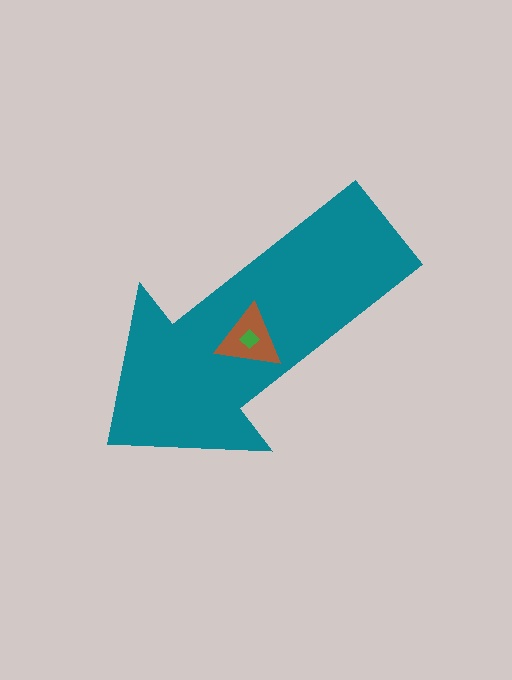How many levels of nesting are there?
3.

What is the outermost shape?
The teal arrow.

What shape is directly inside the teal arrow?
The brown triangle.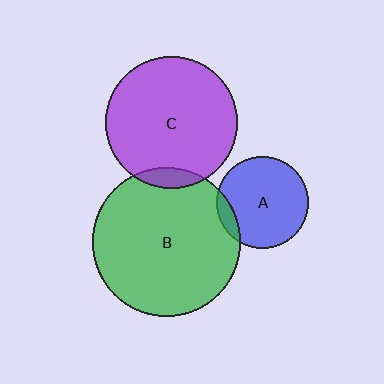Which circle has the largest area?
Circle B (green).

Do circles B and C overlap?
Yes.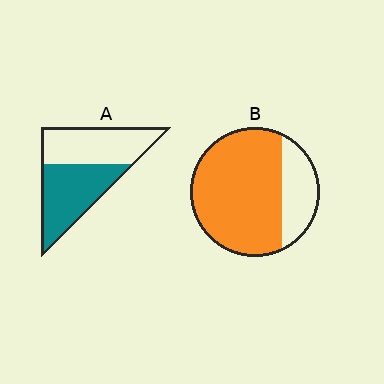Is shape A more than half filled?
Roughly half.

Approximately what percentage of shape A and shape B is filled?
A is approximately 50% and B is approximately 75%.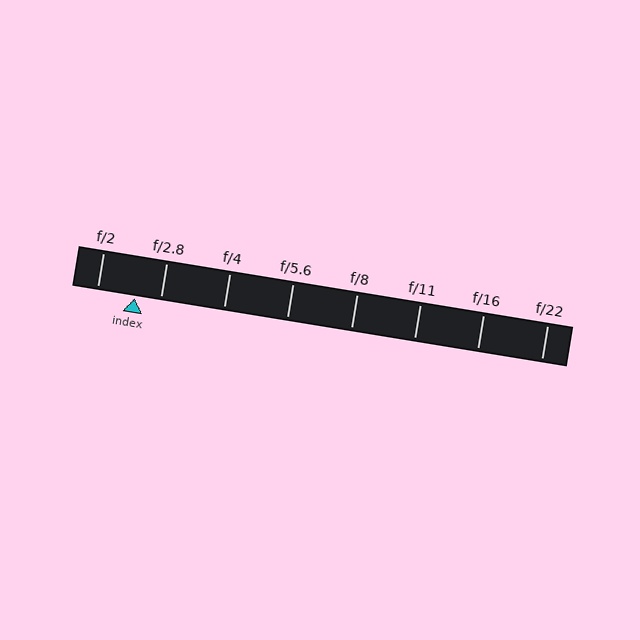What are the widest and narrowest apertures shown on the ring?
The widest aperture shown is f/2 and the narrowest is f/22.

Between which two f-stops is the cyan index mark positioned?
The index mark is between f/2 and f/2.8.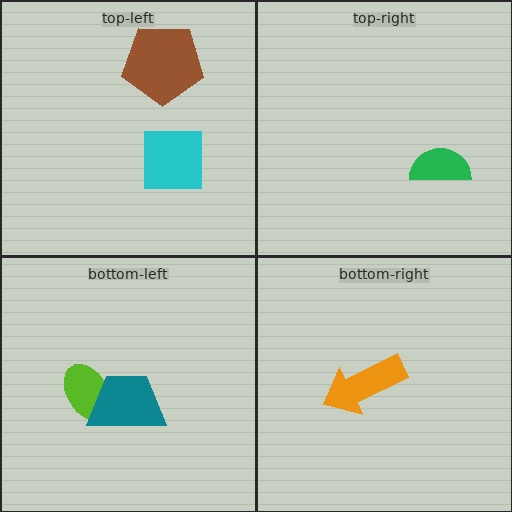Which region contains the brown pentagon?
The top-left region.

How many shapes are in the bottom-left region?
2.